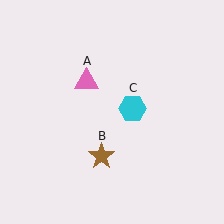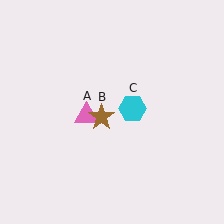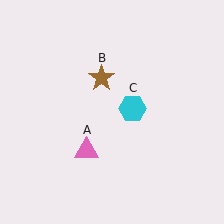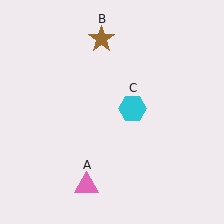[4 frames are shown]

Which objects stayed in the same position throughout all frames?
Cyan hexagon (object C) remained stationary.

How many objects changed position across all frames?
2 objects changed position: pink triangle (object A), brown star (object B).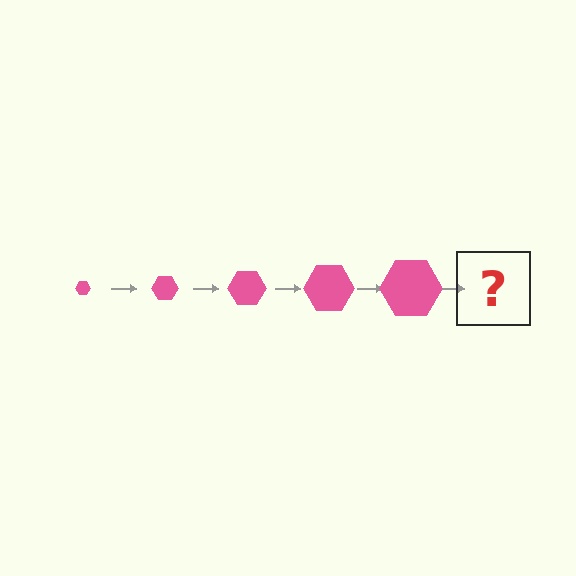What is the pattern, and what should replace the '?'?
The pattern is that the hexagon gets progressively larger each step. The '?' should be a pink hexagon, larger than the previous one.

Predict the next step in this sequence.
The next step is a pink hexagon, larger than the previous one.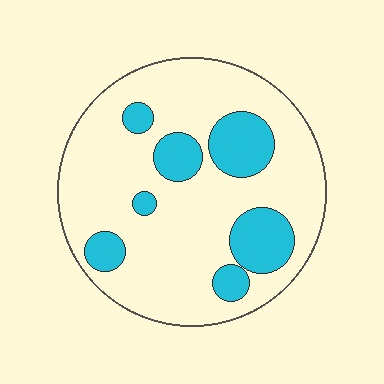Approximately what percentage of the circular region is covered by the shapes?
Approximately 20%.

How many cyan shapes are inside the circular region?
7.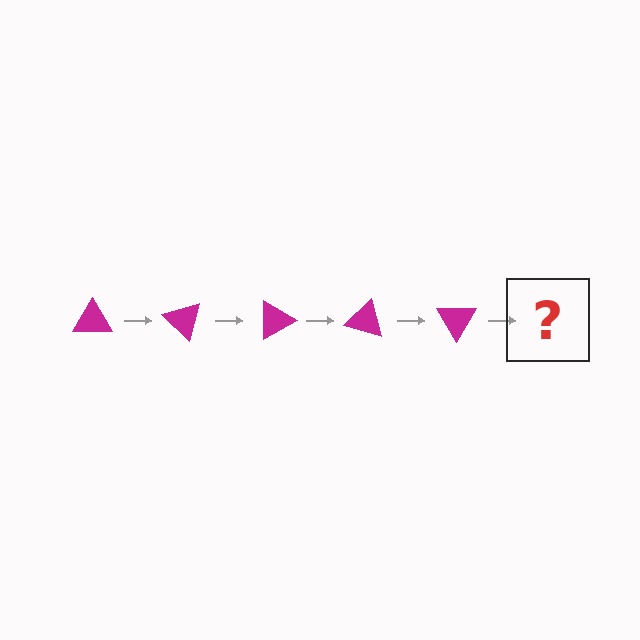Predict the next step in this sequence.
The next step is a magenta triangle rotated 225 degrees.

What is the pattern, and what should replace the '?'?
The pattern is that the triangle rotates 45 degrees each step. The '?' should be a magenta triangle rotated 225 degrees.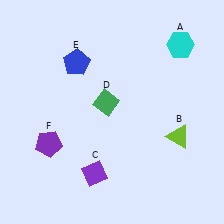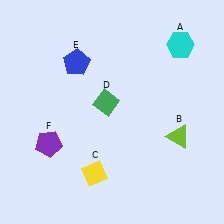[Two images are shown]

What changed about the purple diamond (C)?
In Image 1, C is purple. In Image 2, it changed to yellow.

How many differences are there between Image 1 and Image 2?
There is 1 difference between the two images.